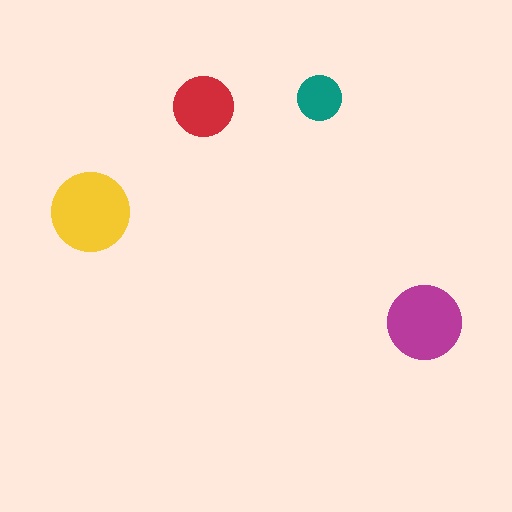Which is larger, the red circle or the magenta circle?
The magenta one.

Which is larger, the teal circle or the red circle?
The red one.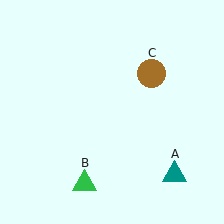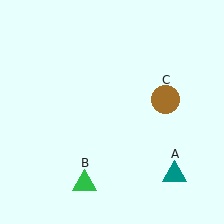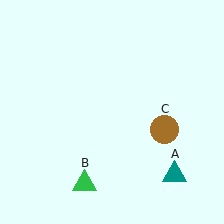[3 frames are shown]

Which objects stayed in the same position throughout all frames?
Teal triangle (object A) and green triangle (object B) remained stationary.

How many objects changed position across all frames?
1 object changed position: brown circle (object C).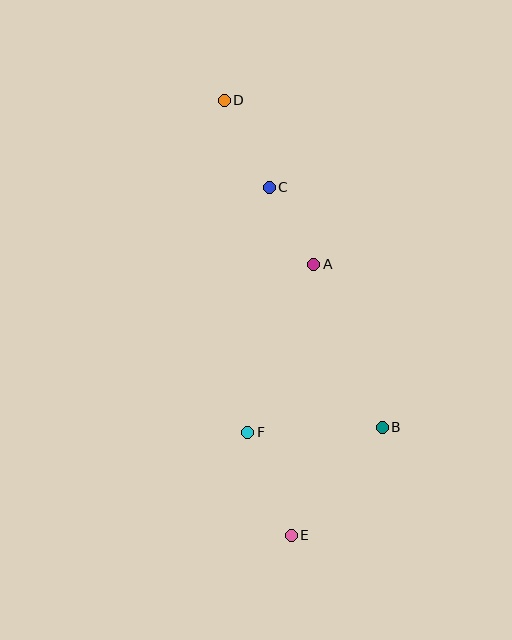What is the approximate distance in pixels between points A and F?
The distance between A and F is approximately 181 pixels.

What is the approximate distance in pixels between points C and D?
The distance between C and D is approximately 98 pixels.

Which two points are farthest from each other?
Points D and E are farthest from each other.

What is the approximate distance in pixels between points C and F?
The distance between C and F is approximately 246 pixels.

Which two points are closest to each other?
Points A and C are closest to each other.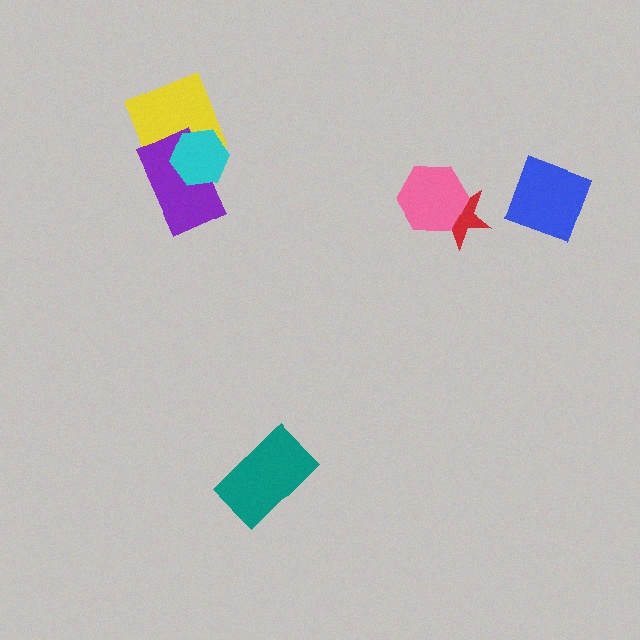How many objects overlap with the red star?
1 object overlaps with the red star.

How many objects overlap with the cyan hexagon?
2 objects overlap with the cyan hexagon.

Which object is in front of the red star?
The pink hexagon is in front of the red star.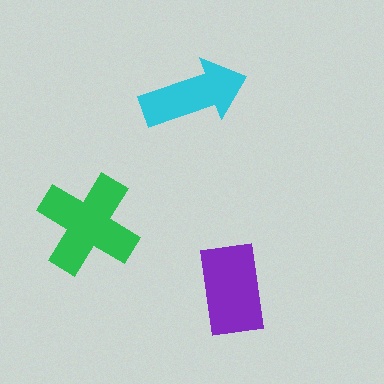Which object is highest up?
The cyan arrow is topmost.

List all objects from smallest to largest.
The cyan arrow, the purple rectangle, the green cross.